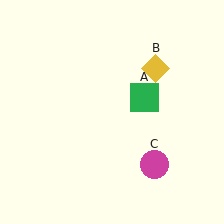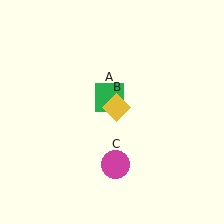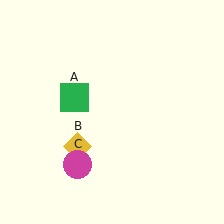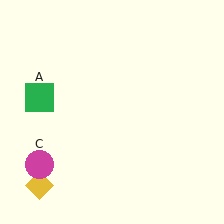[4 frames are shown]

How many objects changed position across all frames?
3 objects changed position: green square (object A), yellow diamond (object B), magenta circle (object C).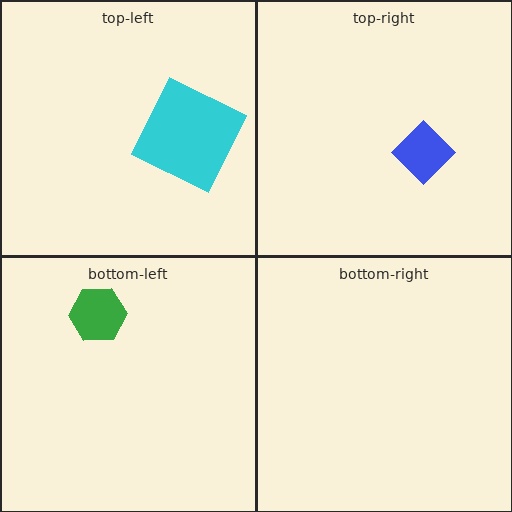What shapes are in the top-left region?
The cyan square.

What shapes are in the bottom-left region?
The green hexagon.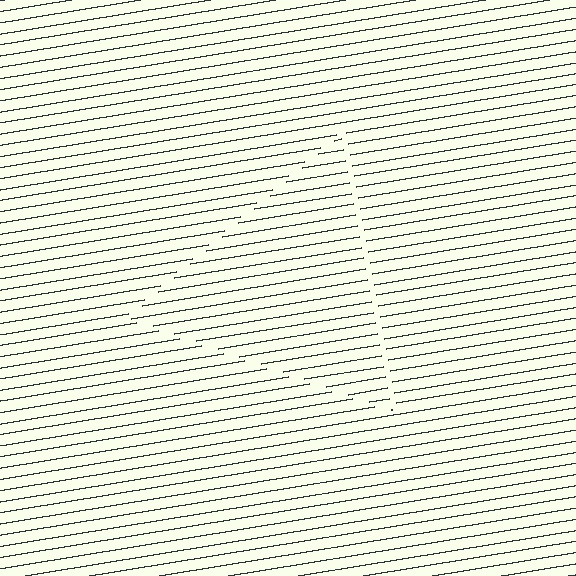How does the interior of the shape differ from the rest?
The interior of the shape contains the same grating, shifted by half a period — the contour is defined by the phase discontinuity where line-ends from the inner and outer gratings abut.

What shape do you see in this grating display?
An illusory triangle. The interior of the shape contains the same grating, shifted by half a period — the contour is defined by the phase discontinuity where line-ends from the inner and outer gratings abut.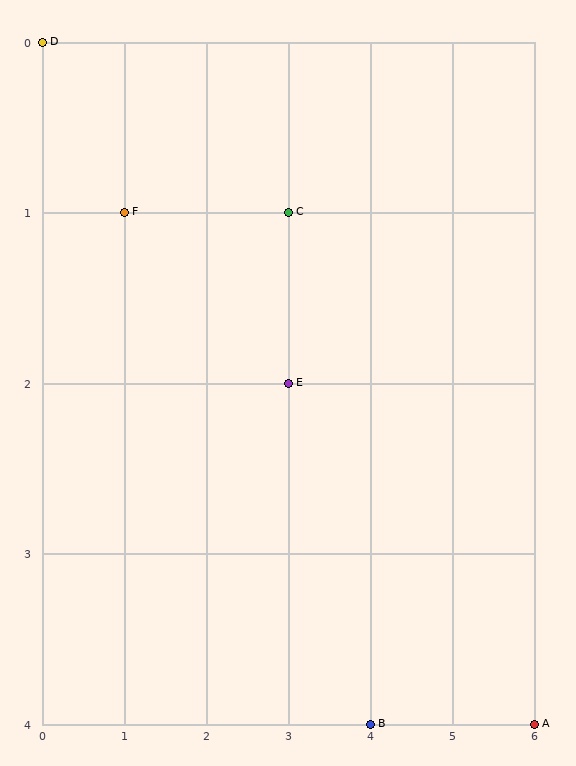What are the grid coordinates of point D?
Point D is at grid coordinates (0, 0).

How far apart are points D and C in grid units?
Points D and C are 3 columns and 1 row apart (about 3.2 grid units diagonally).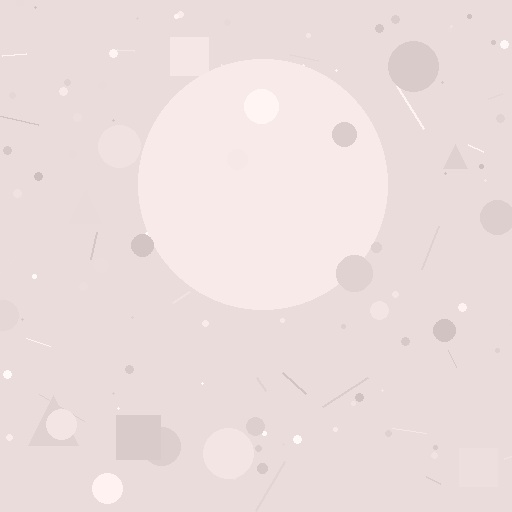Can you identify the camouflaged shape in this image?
The camouflaged shape is a circle.